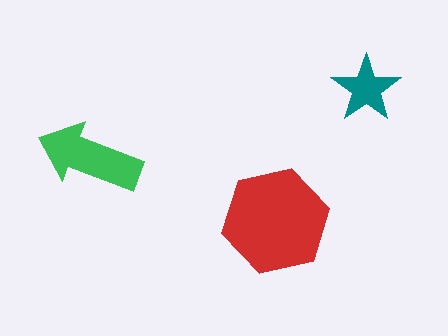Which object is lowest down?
The red hexagon is bottommost.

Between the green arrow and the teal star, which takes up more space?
The green arrow.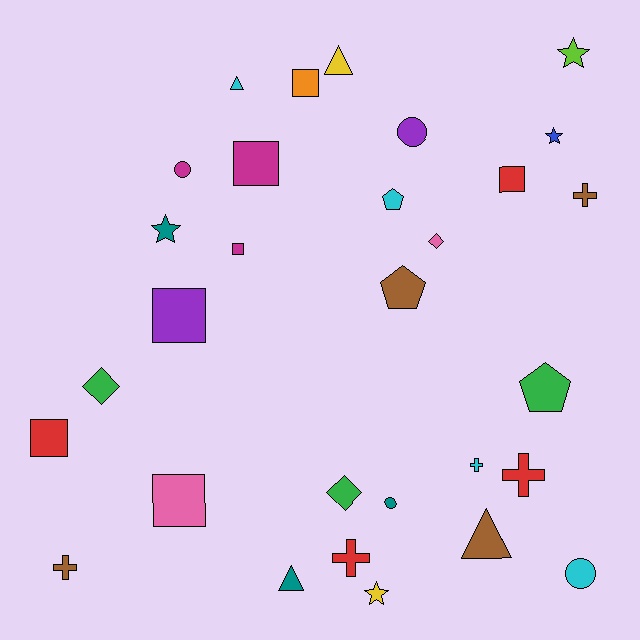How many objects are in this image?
There are 30 objects.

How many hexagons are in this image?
There are no hexagons.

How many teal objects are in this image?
There are 3 teal objects.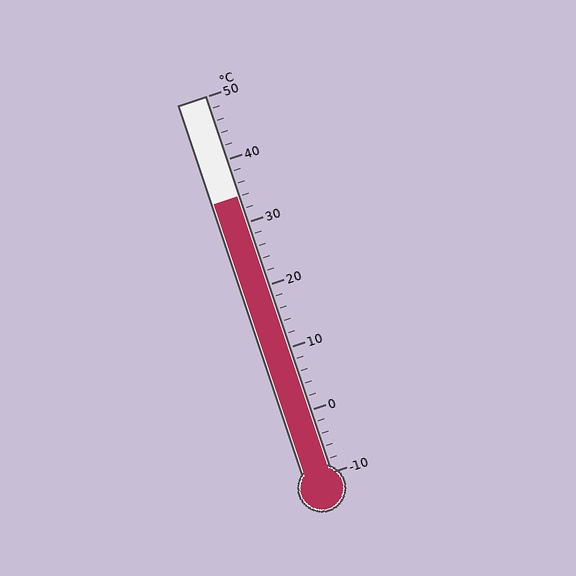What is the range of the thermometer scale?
The thermometer scale ranges from -10°C to 50°C.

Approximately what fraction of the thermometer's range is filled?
The thermometer is filled to approximately 75% of its range.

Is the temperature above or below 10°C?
The temperature is above 10°C.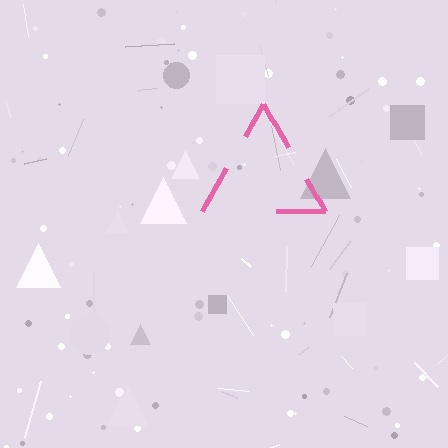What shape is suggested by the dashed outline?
The dashed outline suggests a triangle.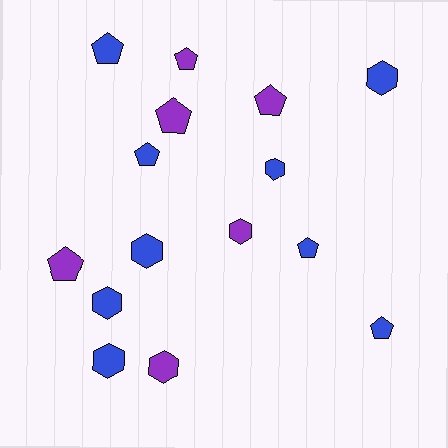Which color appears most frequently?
Blue, with 9 objects.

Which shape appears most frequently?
Pentagon, with 8 objects.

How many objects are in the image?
There are 15 objects.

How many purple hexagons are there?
There are 2 purple hexagons.